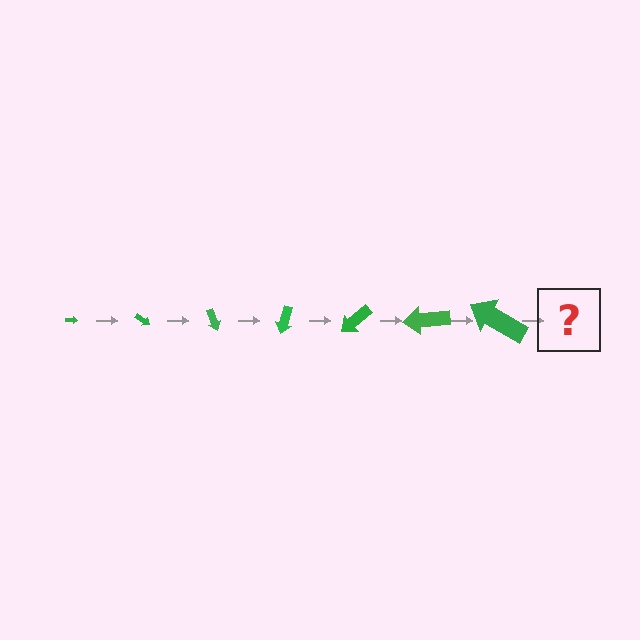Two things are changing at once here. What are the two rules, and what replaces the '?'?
The two rules are that the arrow grows larger each step and it rotates 35 degrees each step. The '?' should be an arrow, larger than the previous one and rotated 245 degrees from the start.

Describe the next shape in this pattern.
It should be an arrow, larger than the previous one and rotated 245 degrees from the start.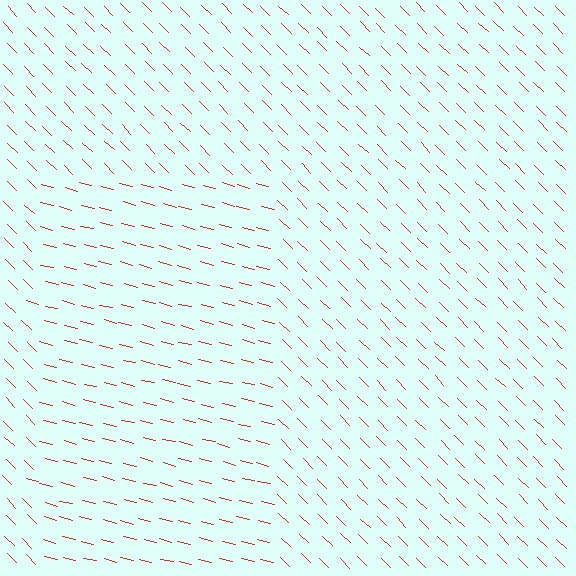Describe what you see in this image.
The image is filled with small red line segments. A rectangle region in the image has lines oriented differently from the surrounding lines, creating a visible texture boundary.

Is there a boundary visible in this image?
Yes, there is a texture boundary formed by a change in line orientation.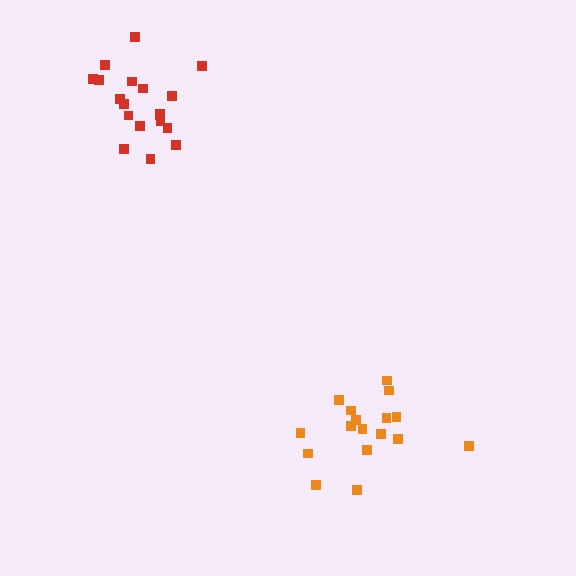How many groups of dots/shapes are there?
There are 2 groups.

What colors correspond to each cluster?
The clusters are colored: orange, red.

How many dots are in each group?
Group 1: 17 dots, Group 2: 19 dots (36 total).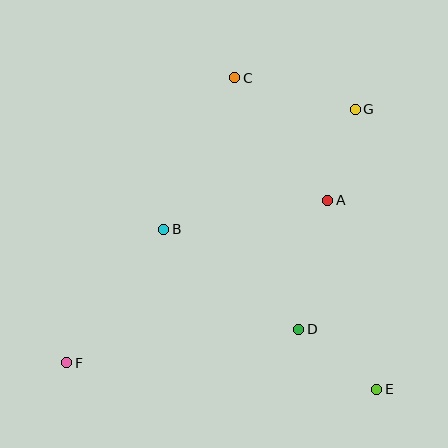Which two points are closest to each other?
Points A and G are closest to each other.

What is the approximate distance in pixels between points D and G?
The distance between D and G is approximately 227 pixels.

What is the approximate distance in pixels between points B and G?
The distance between B and G is approximately 226 pixels.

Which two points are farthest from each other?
Points F and G are farthest from each other.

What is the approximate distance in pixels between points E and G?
The distance between E and G is approximately 281 pixels.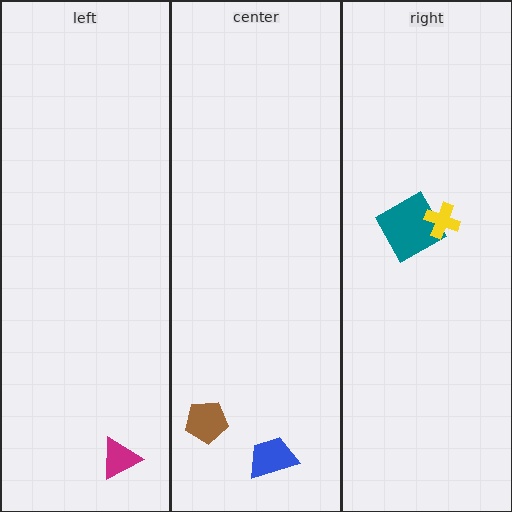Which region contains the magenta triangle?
The left region.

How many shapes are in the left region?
1.